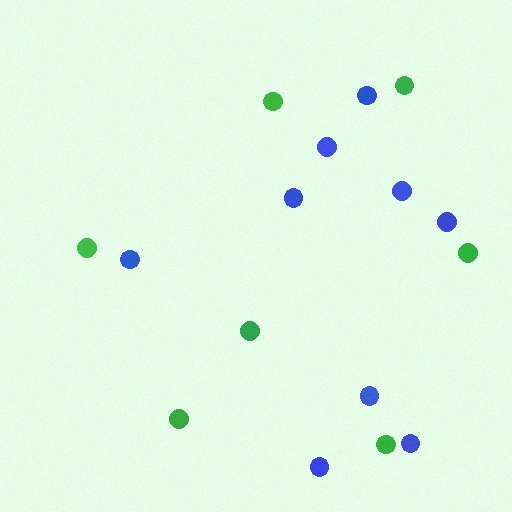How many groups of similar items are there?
There are 2 groups: one group of blue circles (9) and one group of green circles (7).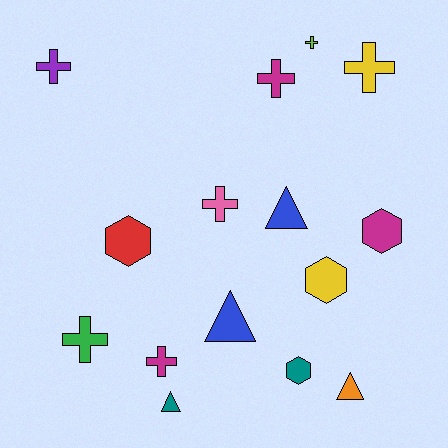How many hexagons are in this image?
There are 4 hexagons.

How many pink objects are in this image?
There is 1 pink object.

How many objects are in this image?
There are 15 objects.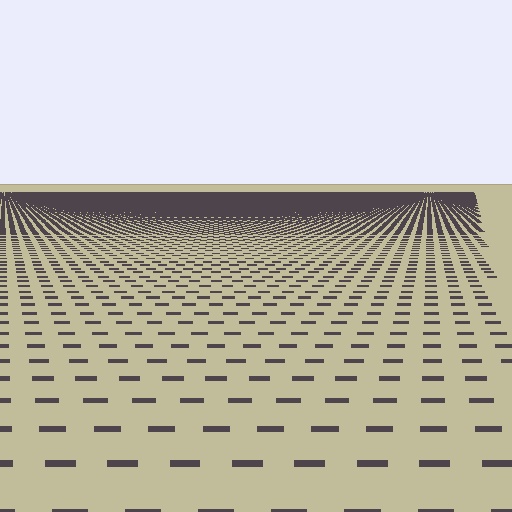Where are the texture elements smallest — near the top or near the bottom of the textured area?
Near the top.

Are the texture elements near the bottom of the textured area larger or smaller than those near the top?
Larger. Near the bottom, elements are closer to the viewer and appear at a bigger on-screen size.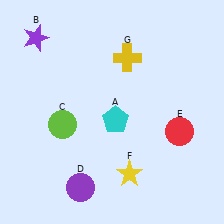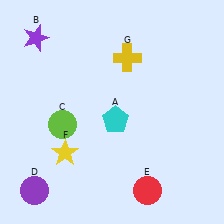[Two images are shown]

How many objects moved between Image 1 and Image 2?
3 objects moved between the two images.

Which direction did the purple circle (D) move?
The purple circle (D) moved left.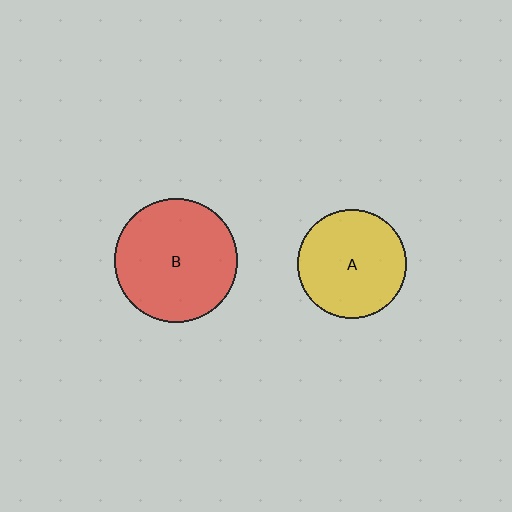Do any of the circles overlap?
No, none of the circles overlap.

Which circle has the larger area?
Circle B (red).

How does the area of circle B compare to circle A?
Approximately 1.3 times.